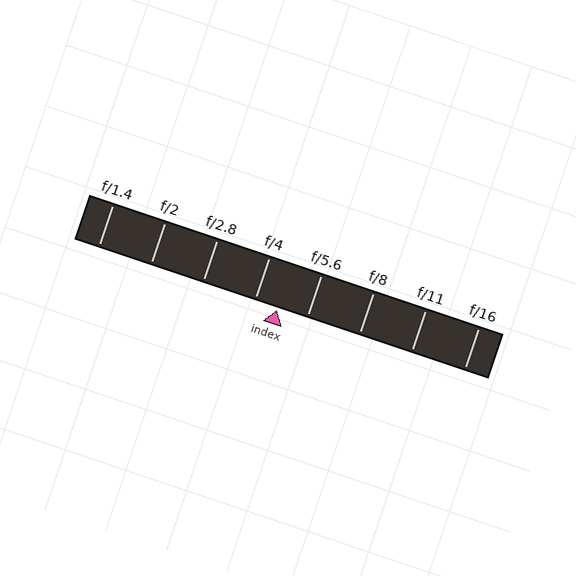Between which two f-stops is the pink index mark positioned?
The index mark is between f/4 and f/5.6.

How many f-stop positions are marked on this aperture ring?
There are 8 f-stop positions marked.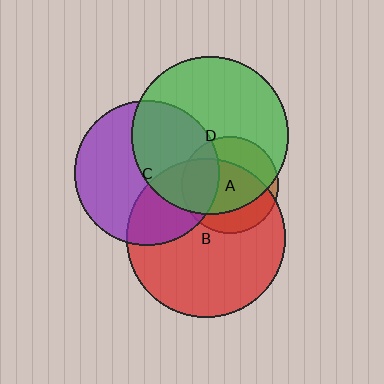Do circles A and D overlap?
Yes.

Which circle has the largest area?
Circle B (red).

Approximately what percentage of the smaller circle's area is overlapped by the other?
Approximately 75%.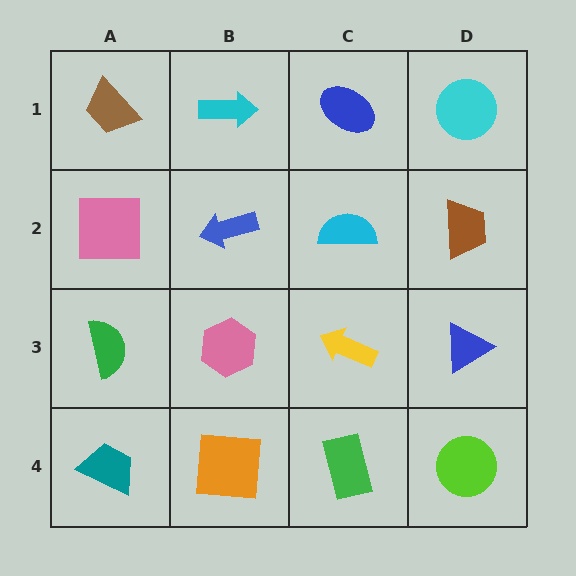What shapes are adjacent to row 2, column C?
A blue ellipse (row 1, column C), a yellow arrow (row 3, column C), a blue arrow (row 2, column B), a brown trapezoid (row 2, column D).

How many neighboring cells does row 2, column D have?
3.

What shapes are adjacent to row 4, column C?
A yellow arrow (row 3, column C), an orange square (row 4, column B), a lime circle (row 4, column D).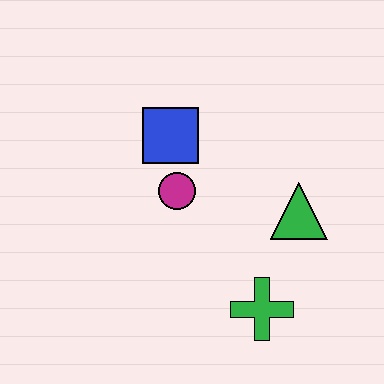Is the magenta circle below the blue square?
Yes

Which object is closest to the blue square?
The magenta circle is closest to the blue square.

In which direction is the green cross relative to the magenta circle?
The green cross is below the magenta circle.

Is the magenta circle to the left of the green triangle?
Yes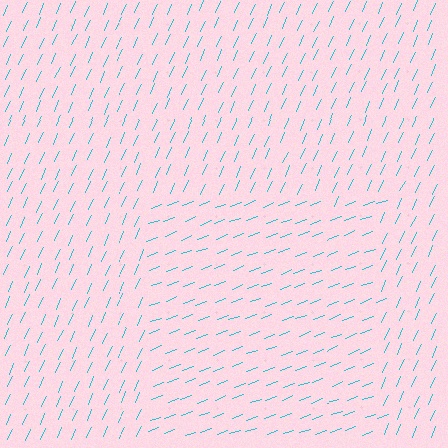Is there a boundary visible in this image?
Yes, there is a texture boundary formed by a change in line orientation.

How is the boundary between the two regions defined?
The boundary is defined purely by a change in line orientation (approximately 45 degrees difference). All lines are the same color and thickness.